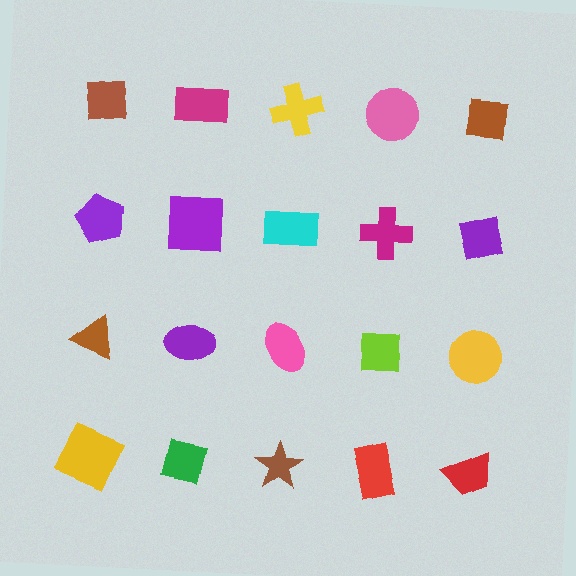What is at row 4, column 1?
A yellow square.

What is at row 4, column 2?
A green square.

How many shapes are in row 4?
5 shapes.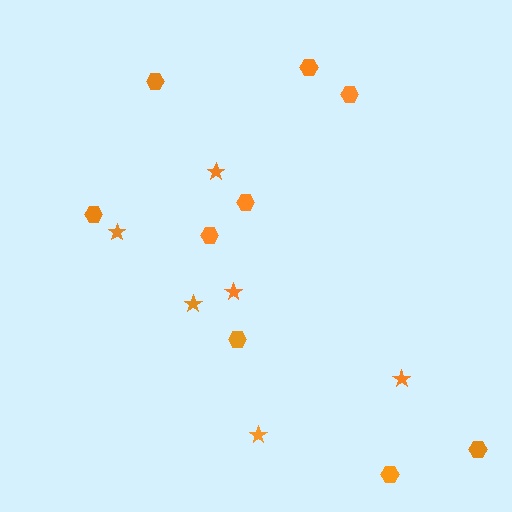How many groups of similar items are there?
There are 2 groups: one group of stars (6) and one group of hexagons (9).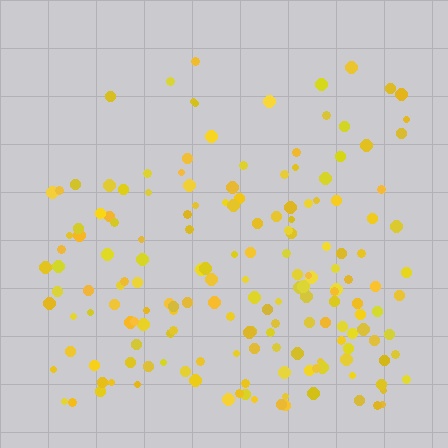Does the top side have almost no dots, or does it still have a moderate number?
Still a moderate number, just noticeably fewer than the bottom.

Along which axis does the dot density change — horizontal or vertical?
Vertical.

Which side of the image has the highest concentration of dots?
The bottom.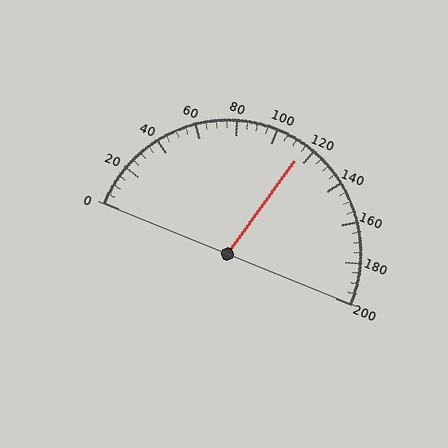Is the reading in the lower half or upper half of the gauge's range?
The reading is in the upper half of the range (0 to 200).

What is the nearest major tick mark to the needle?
The nearest major tick mark is 120.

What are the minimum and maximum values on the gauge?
The gauge ranges from 0 to 200.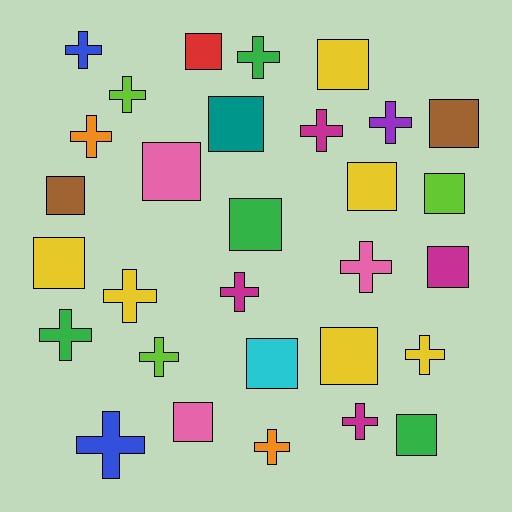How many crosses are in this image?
There are 15 crosses.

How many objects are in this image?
There are 30 objects.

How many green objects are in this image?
There are 4 green objects.